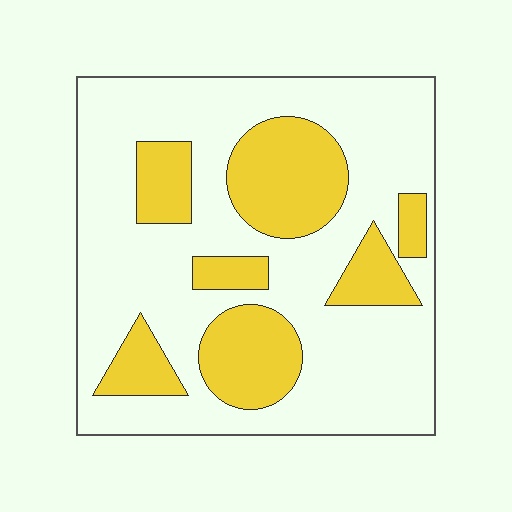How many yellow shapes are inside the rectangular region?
7.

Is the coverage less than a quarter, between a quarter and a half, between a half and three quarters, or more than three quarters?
Between a quarter and a half.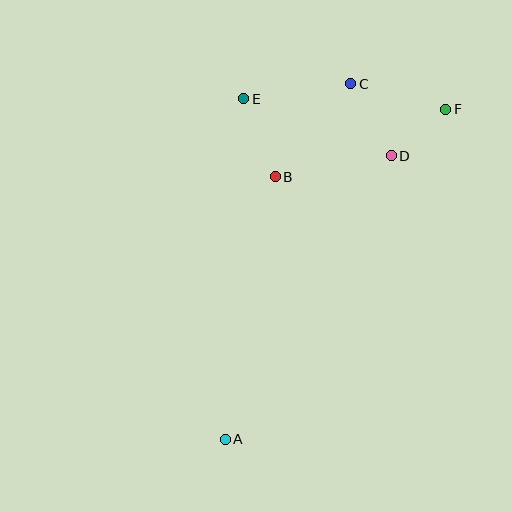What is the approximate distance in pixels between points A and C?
The distance between A and C is approximately 377 pixels.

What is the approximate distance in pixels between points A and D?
The distance between A and D is approximately 329 pixels.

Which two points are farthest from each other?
Points A and F are farthest from each other.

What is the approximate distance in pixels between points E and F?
The distance between E and F is approximately 202 pixels.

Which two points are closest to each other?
Points D and F are closest to each other.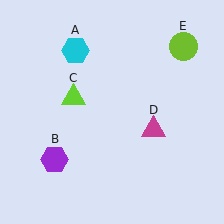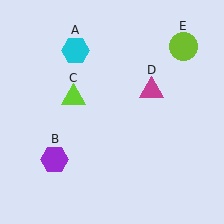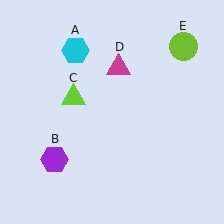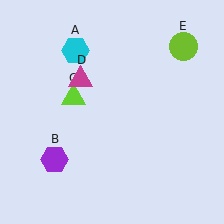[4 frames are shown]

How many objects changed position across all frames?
1 object changed position: magenta triangle (object D).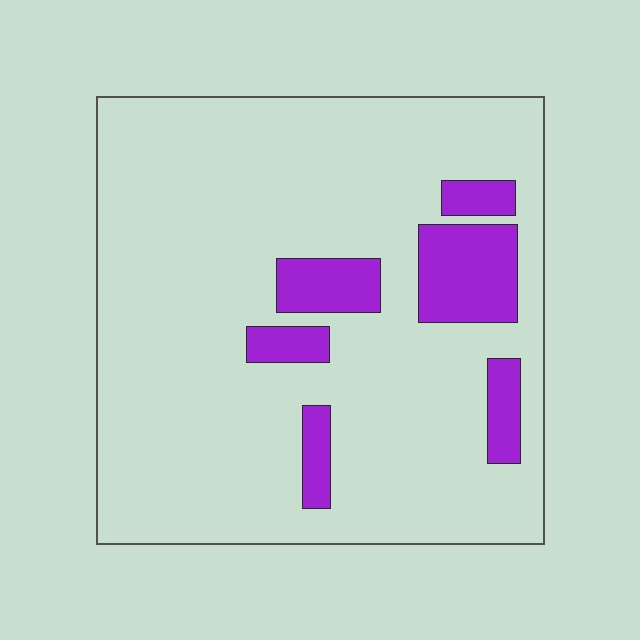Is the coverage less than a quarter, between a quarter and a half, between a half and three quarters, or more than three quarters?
Less than a quarter.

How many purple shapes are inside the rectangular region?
6.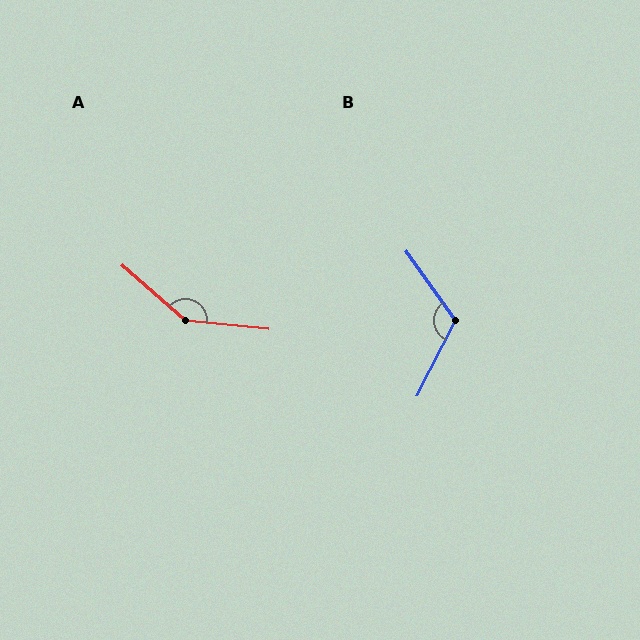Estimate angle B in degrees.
Approximately 117 degrees.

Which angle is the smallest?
B, at approximately 117 degrees.